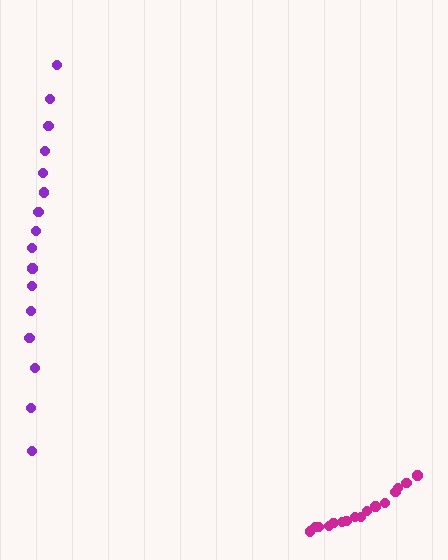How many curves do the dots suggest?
There are 2 distinct paths.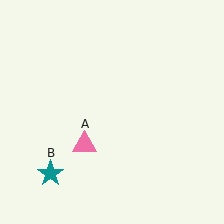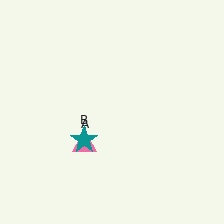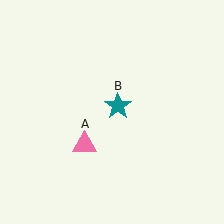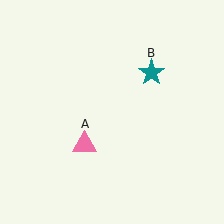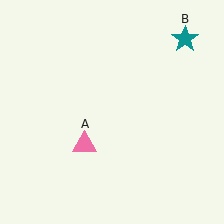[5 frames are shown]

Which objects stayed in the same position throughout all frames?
Pink triangle (object A) remained stationary.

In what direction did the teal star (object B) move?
The teal star (object B) moved up and to the right.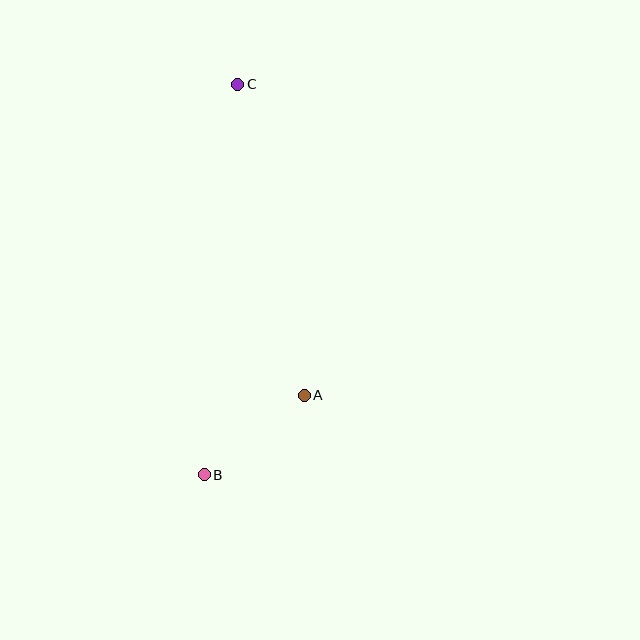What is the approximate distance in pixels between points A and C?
The distance between A and C is approximately 318 pixels.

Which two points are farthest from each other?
Points B and C are farthest from each other.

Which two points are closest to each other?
Points A and B are closest to each other.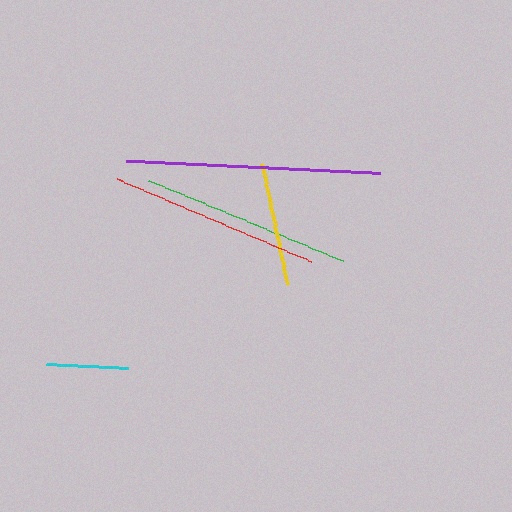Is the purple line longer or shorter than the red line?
The purple line is longer than the red line.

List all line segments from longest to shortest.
From longest to shortest: purple, red, green, yellow, cyan.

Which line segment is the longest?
The purple line is the longest at approximately 254 pixels.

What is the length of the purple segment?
The purple segment is approximately 254 pixels long.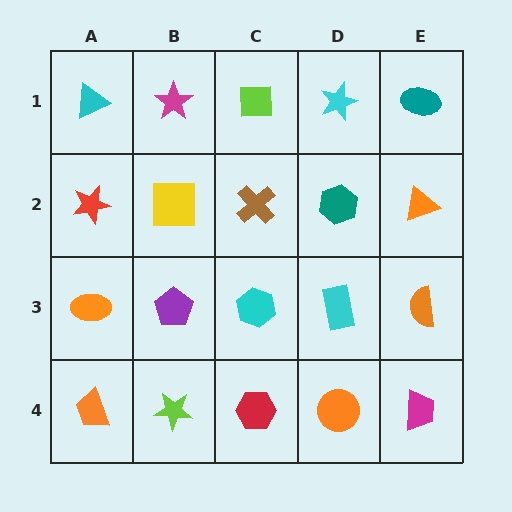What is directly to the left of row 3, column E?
A cyan rectangle.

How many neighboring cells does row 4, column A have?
2.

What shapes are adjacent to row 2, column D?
A cyan star (row 1, column D), a cyan rectangle (row 3, column D), a brown cross (row 2, column C), an orange triangle (row 2, column E).